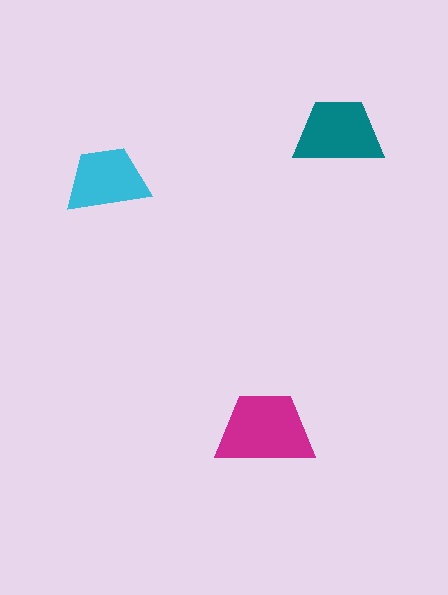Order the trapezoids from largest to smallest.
the magenta one, the teal one, the cyan one.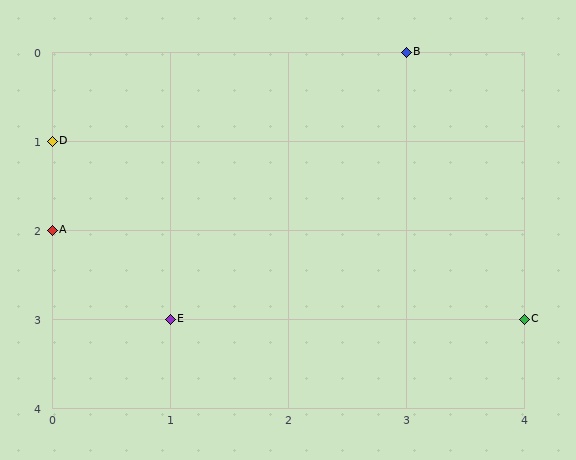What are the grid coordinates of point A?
Point A is at grid coordinates (0, 2).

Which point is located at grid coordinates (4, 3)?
Point C is at (4, 3).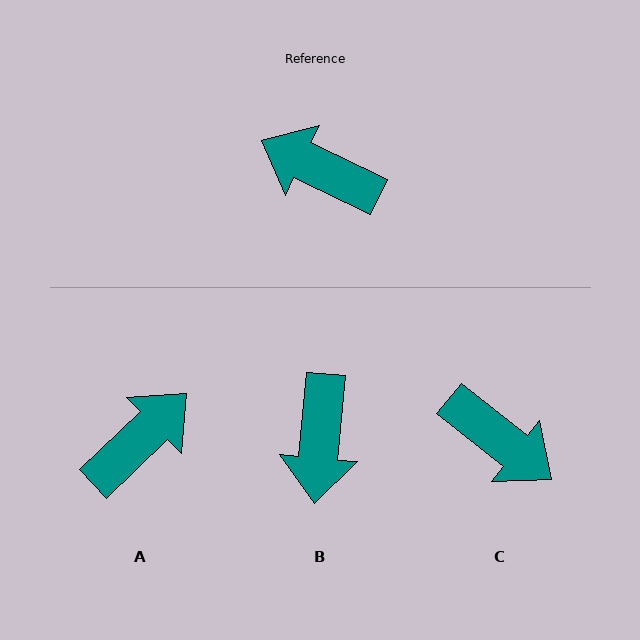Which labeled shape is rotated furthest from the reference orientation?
C, about 168 degrees away.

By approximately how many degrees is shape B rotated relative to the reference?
Approximately 111 degrees counter-clockwise.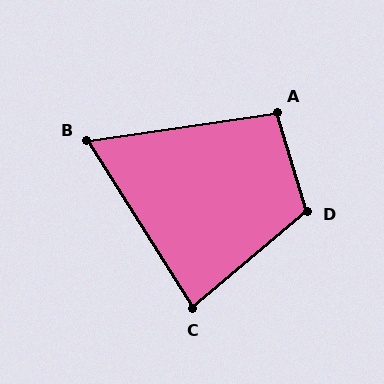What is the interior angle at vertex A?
Approximately 98 degrees (obtuse).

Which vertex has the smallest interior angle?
B, at approximately 66 degrees.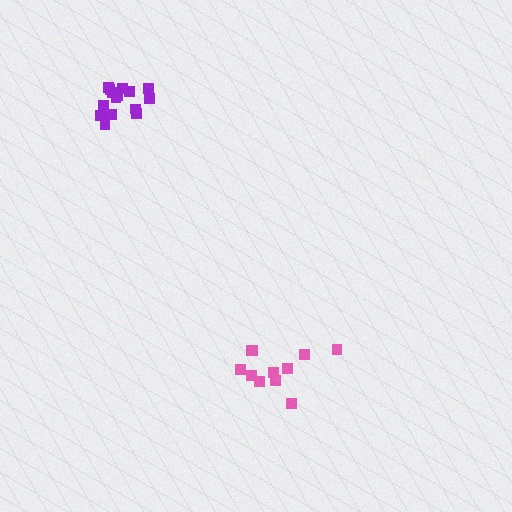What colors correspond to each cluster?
The clusters are colored: pink, purple.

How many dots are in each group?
Group 1: 11 dots, Group 2: 15 dots (26 total).